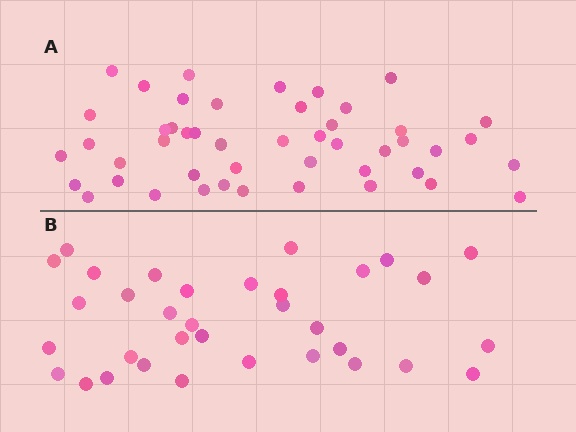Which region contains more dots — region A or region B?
Region A (the top region) has more dots.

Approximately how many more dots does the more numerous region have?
Region A has approximately 15 more dots than region B.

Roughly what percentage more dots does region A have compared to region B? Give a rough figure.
About 40% more.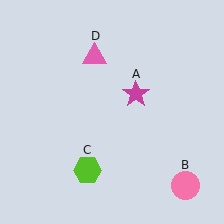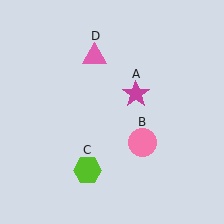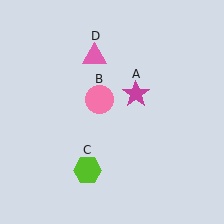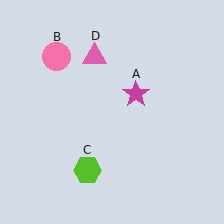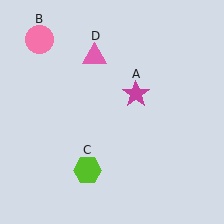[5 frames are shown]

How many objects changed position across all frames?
1 object changed position: pink circle (object B).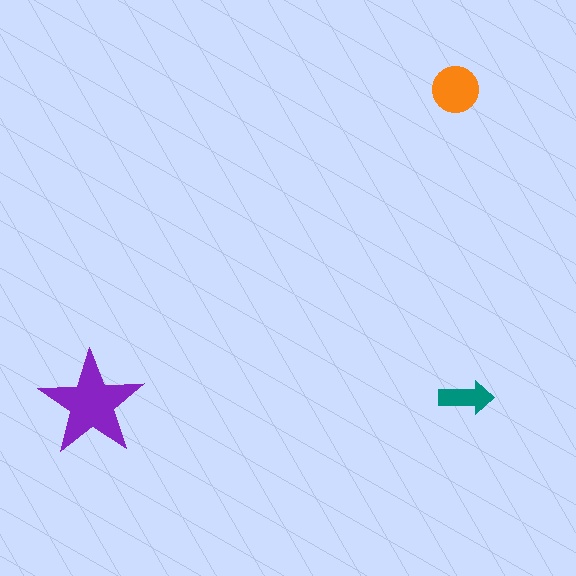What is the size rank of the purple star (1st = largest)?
1st.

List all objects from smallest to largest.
The teal arrow, the orange circle, the purple star.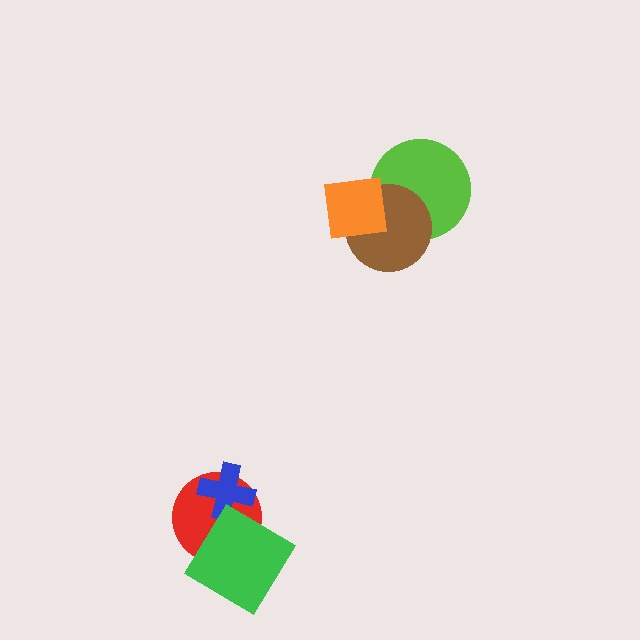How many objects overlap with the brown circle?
2 objects overlap with the brown circle.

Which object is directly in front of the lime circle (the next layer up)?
The brown circle is directly in front of the lime circle.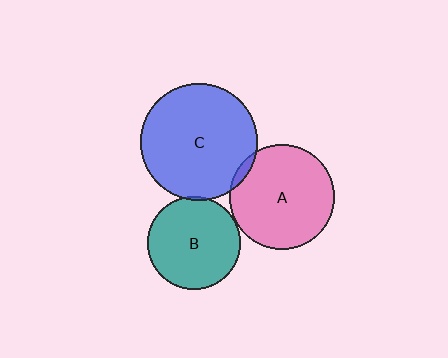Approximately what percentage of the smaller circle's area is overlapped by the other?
Approximately 5%.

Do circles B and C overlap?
Yes.